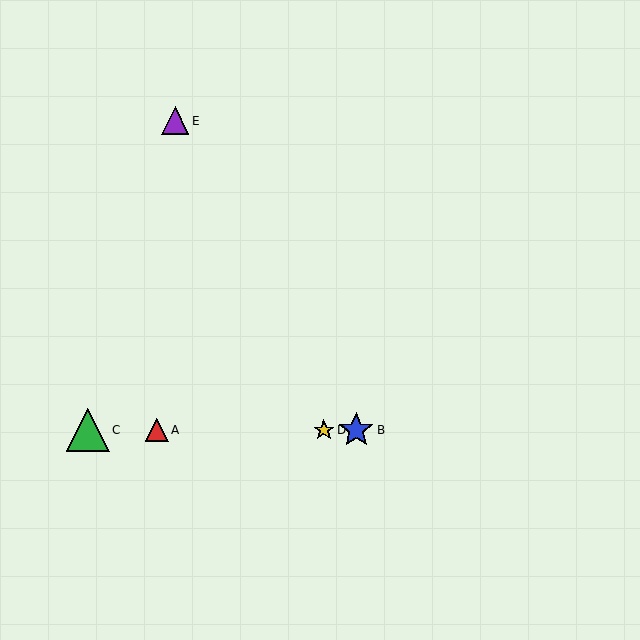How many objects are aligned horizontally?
4 objects (A, B, C, D) are aligned horizontally.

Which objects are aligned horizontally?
Objects A, B, C, D are aligned horizontally.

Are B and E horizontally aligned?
No, B is at y≈430 and E is at y≈121.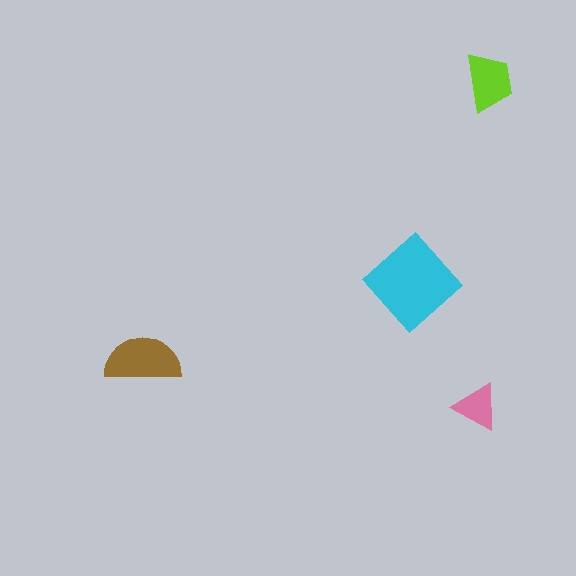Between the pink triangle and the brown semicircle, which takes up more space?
The brown semicircle.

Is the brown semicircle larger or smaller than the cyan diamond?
Smaller.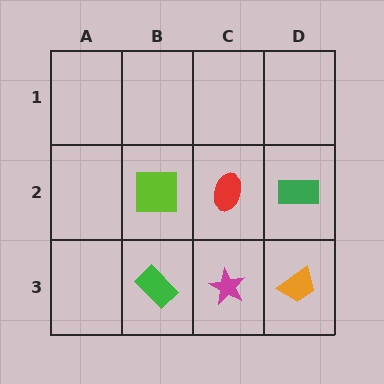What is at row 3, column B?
A green rectangle.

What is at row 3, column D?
An orange trapezoid.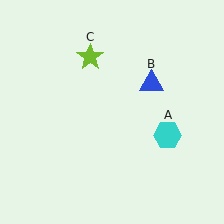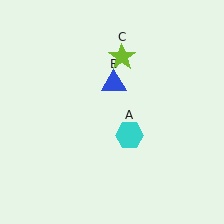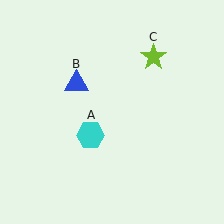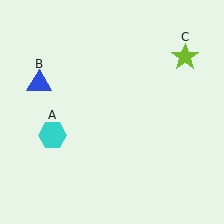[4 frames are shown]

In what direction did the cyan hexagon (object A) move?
The cyan hexagon (object A) moved left.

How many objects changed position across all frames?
3 objects changed position: cyan hexagon (object A), blue triangle (object B), lime star (object C).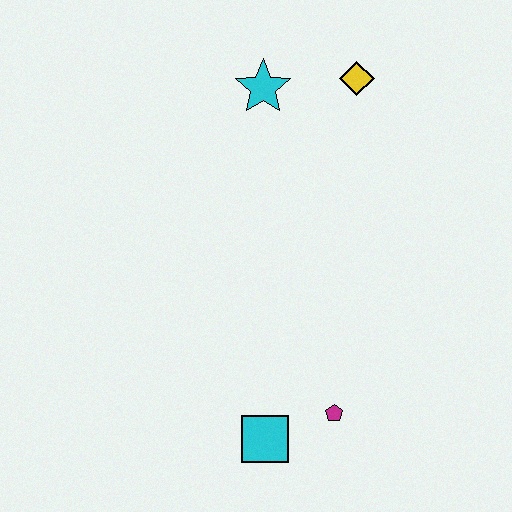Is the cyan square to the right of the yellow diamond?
No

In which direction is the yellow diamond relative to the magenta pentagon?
The yellow diamond is above the magenta pentagon.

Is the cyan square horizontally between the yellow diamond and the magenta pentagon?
No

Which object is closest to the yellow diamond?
The cyan star is closest to the yellow diamond.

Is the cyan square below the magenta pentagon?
Yes